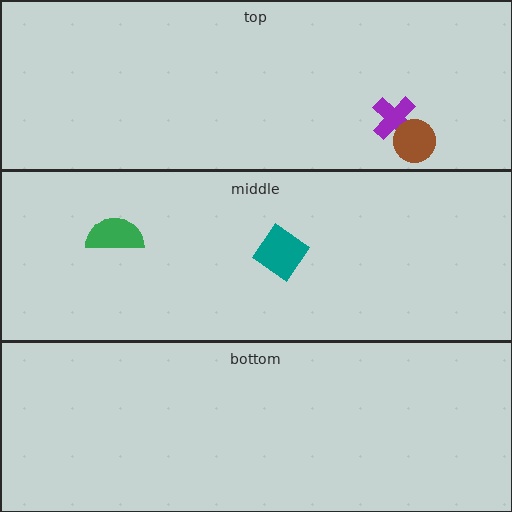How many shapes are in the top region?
2.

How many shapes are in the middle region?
2.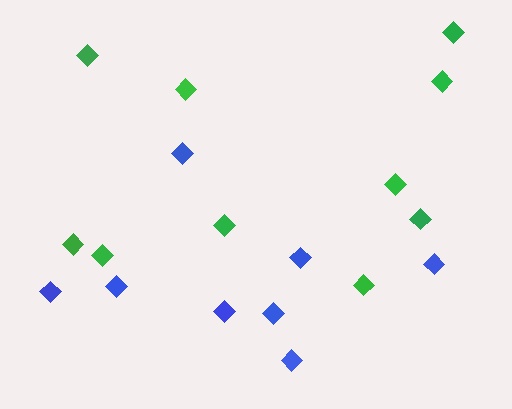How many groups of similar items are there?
There are 2 groups: one group of blue diamonds (8) and one group of green diamonds (10).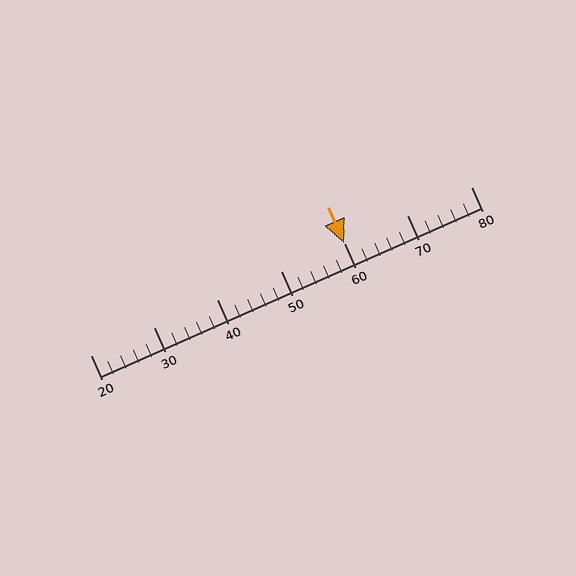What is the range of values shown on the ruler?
The ruler shows values from 20 to 80.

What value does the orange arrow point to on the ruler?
The orange arrow points to approximately 60.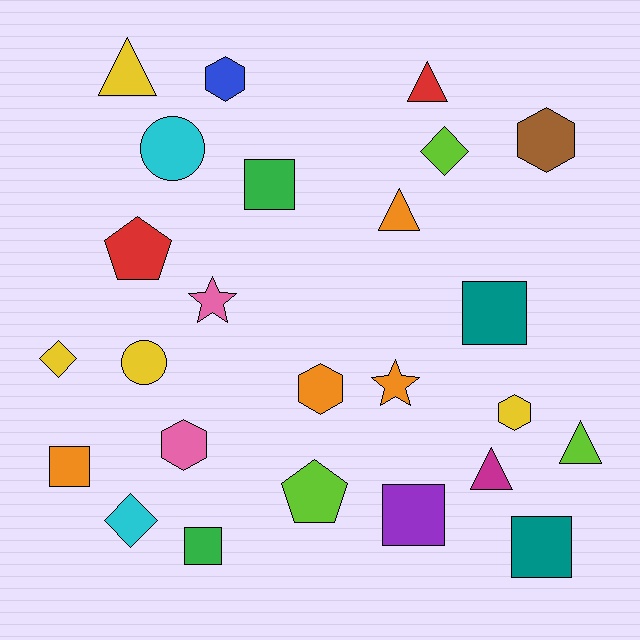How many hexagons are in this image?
There are 5 hexagons.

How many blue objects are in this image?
There is 1 blue object.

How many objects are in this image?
There are 25 objects.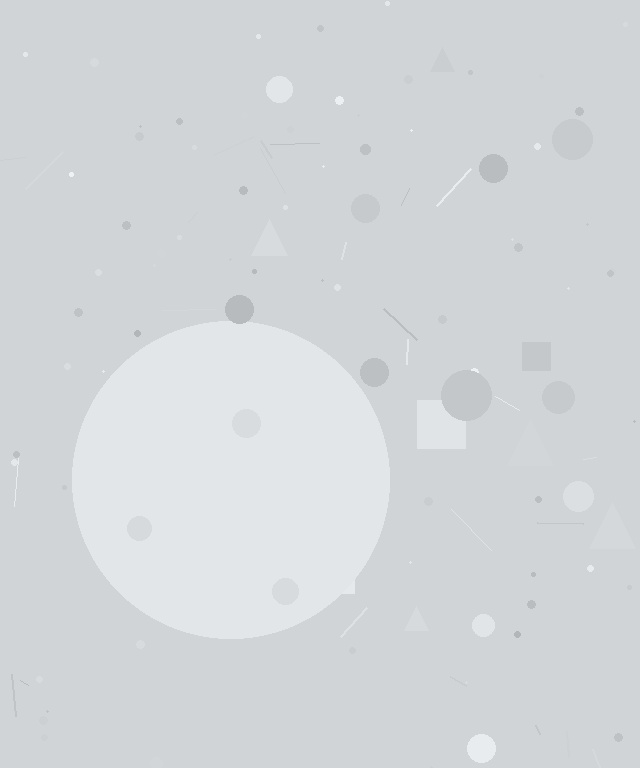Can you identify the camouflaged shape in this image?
The camouflaged shape is a circle.